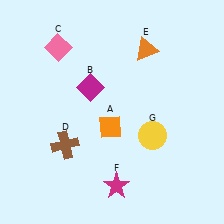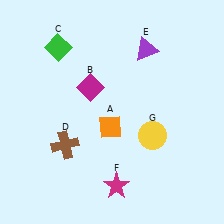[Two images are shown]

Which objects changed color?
C changed from pink to green. E changed from orange to purple.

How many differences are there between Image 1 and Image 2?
There are 2 differences between the two images.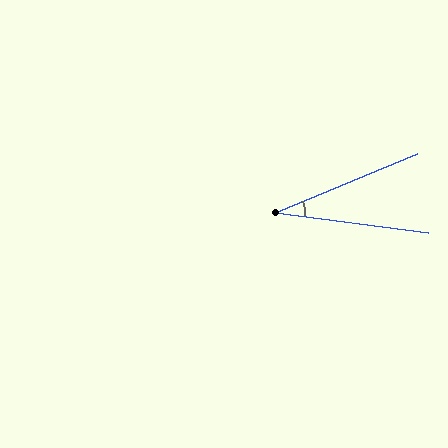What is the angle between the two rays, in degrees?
Approximately 30 degrees.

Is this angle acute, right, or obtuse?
It is acute.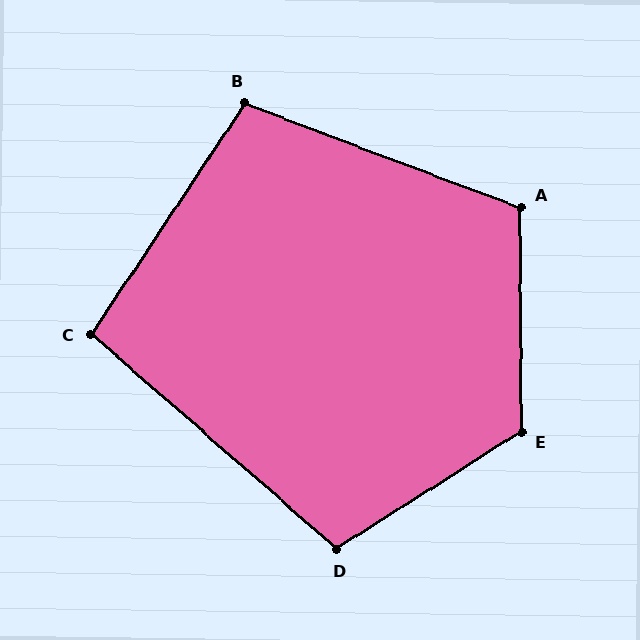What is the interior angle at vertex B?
Approximately 103 degrees (obtuse).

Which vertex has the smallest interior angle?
C, at approximately 98 degrees.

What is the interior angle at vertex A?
Approximately 111 degrees (obtuse).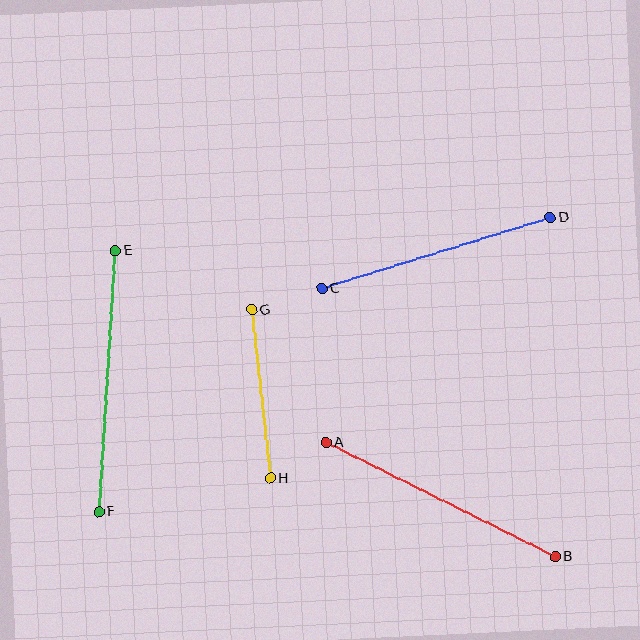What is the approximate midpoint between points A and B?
The midpoint is at approximately (441, 499) pixels.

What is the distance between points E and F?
The distance is approximately 262 pixels.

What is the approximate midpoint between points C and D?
The midpoint is at approximately (436, 253) pixels.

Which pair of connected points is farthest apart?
Points E and F are farthest apart.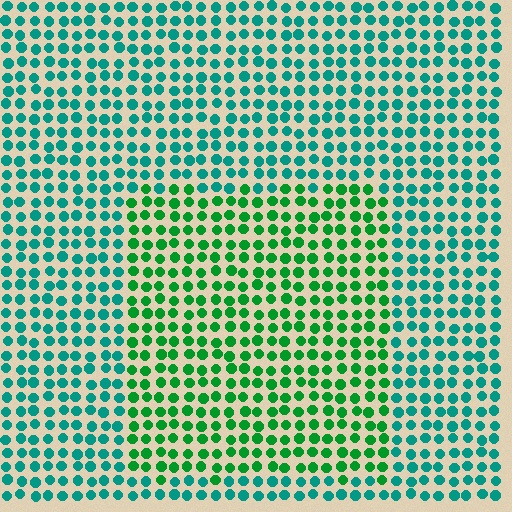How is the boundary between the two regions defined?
The boundary is defined purely by a slight shift in hue (about 38 degrees). Spacing, size, and orientation are identical on both sides.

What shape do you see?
I see a rectangle.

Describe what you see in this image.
The image is filled with small teal elements in a uniform arrangement. A rectangle-shaped region is visible where the elements are tinted to a slightly different hue, forming a subtle color boundary.